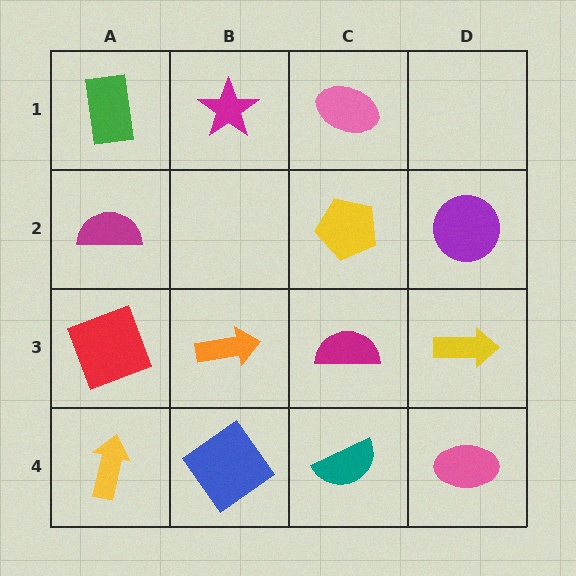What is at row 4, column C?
A teal semicircle.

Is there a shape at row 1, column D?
No, that cell is empty.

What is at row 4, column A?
A yellow arrow.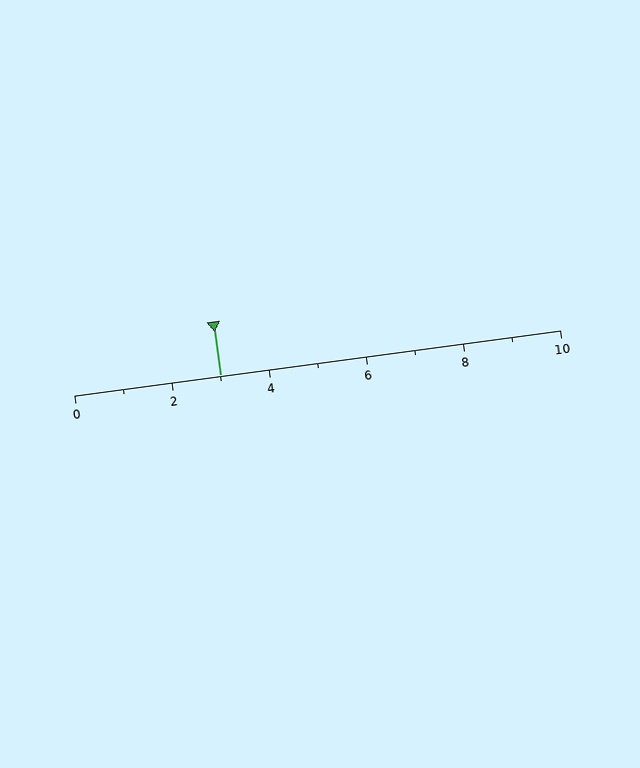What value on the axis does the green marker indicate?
The marker indicates approximately 3.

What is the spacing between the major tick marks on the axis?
The major ticks are spaced 2 apart.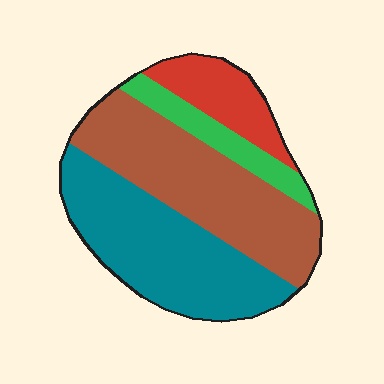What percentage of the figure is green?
Green takes up about one tenth (1/10) of the figure.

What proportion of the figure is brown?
Brown takes up about three eighths (3/8) of the figure.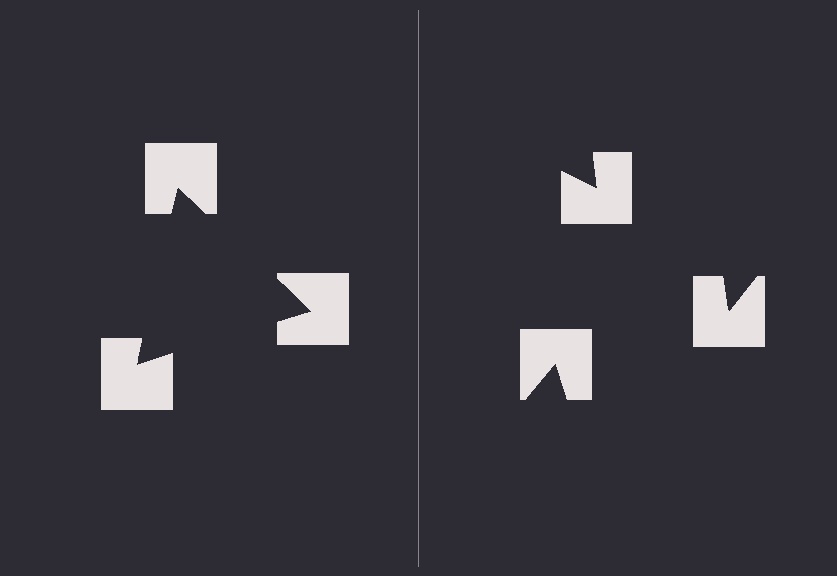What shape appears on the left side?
An illusory triangle.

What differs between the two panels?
The notched squares are positioned identically on both sides; only the wedge orientations differ. On the left they align to a triangle; on the right they are misaligned.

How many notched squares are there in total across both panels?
6 — 3 on each side.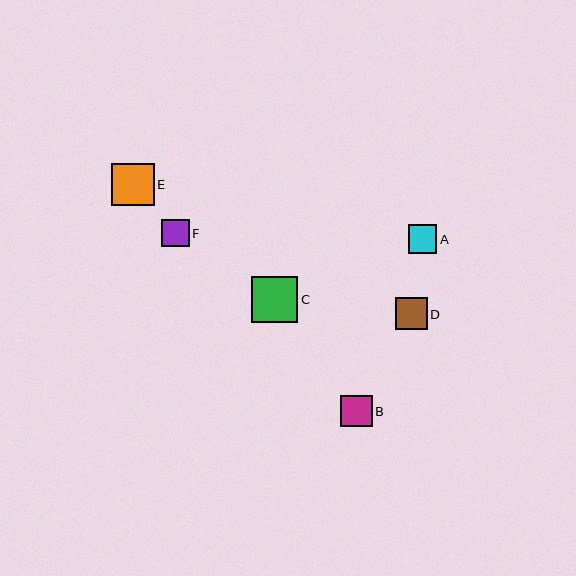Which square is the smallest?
Square F is the smallest with a size of approximately 28 pixels.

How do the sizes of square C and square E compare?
Square C and square E are approximately the same size.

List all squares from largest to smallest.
From largest to smallest: C, E, D, B, A, F.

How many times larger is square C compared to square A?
Square C is approximately 1.6 times the size of square A.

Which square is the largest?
Square C is the largest with a size of approximately 46 pixels.